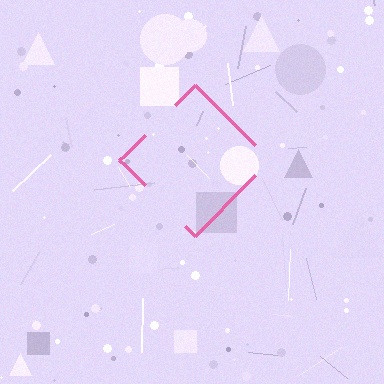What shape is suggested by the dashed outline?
The dashed outline suggests a diamond.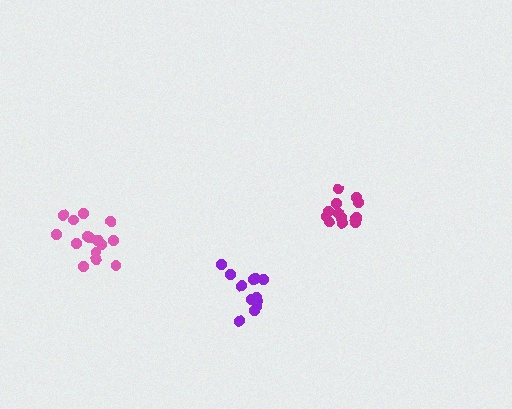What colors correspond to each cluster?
The clusters are colored: magenta, purple, pink.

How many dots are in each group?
Group 1: 13 dots, Group 2: 12 dots, Group 3: 15 dots (40 total).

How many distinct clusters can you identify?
There are 3 distinct clusters.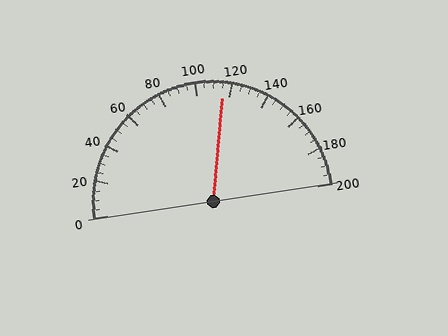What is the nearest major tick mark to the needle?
The nearest major tick mark is 120.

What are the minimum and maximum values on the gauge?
The gauge ranges from 0 to 200.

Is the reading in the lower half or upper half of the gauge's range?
The reading is in the upper half of the range (0 to 200).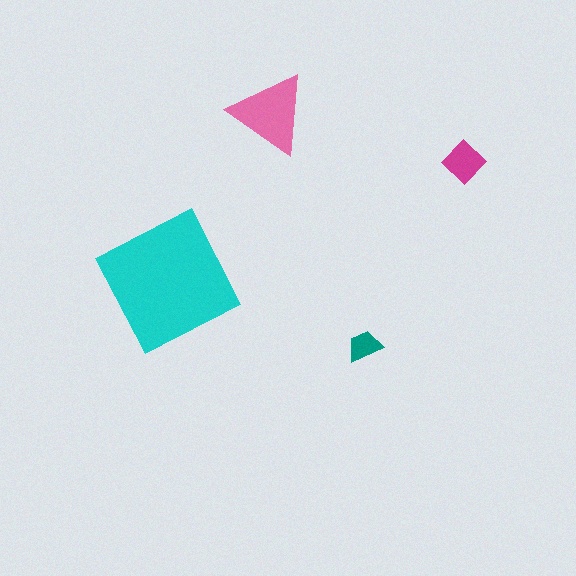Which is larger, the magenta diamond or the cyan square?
The cyan square.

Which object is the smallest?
The teal trapezoid.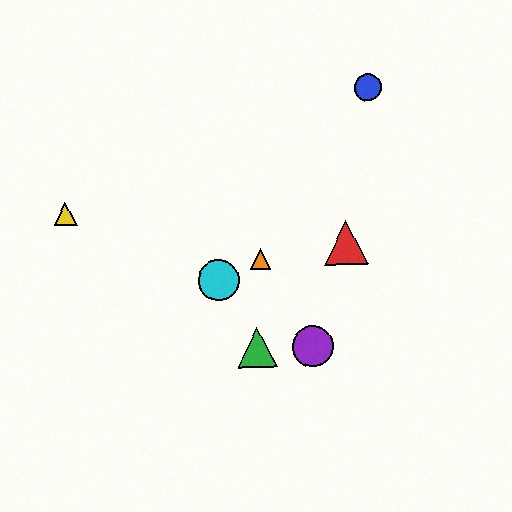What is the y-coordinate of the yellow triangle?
The yellow triangle is at y≈214.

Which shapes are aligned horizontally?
The green triangle, the purple circle are aligned horizontally.